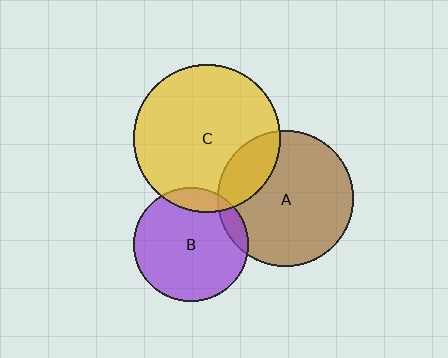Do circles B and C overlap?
Yes.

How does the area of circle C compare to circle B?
Approximately 1.7 times.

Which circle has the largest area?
Circle C (yellow).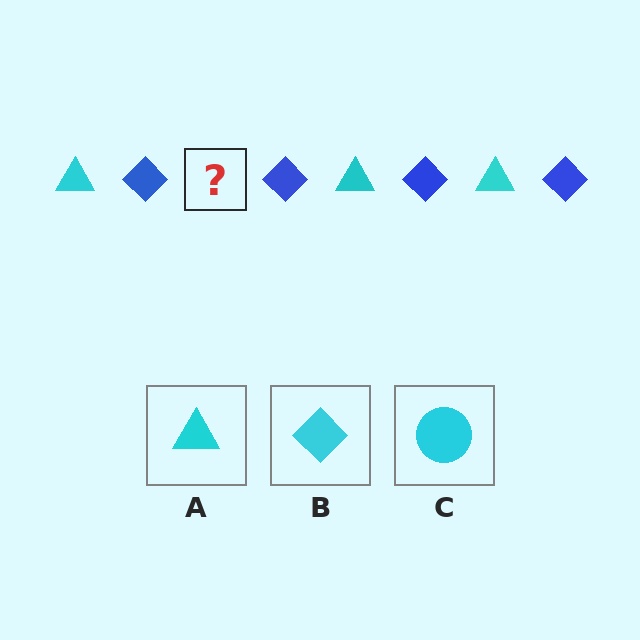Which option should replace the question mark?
Option A.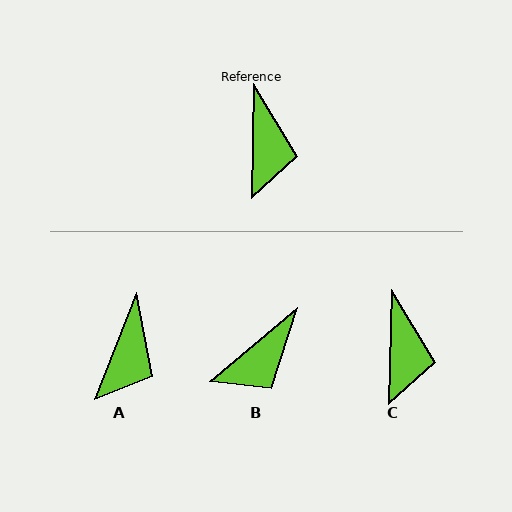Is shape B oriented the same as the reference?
No, it is off by about 49 degrees.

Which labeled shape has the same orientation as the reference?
C.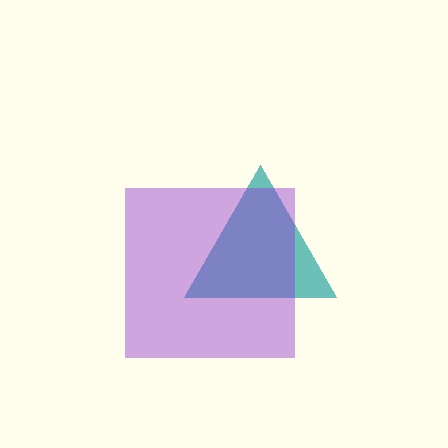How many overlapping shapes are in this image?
There are 2 overlapping shapes in the image.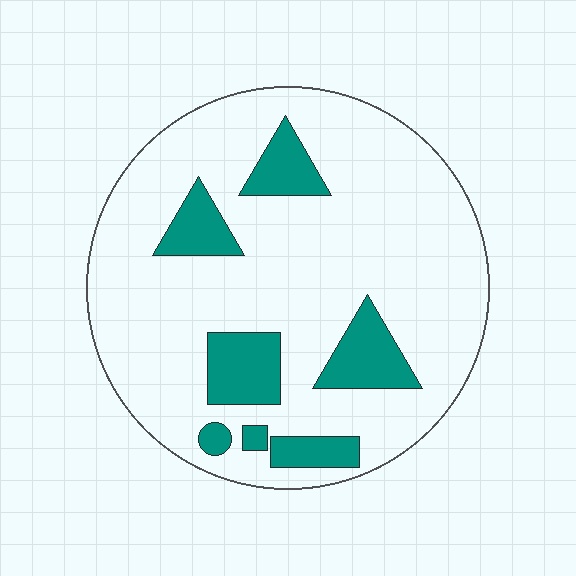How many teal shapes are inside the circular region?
7.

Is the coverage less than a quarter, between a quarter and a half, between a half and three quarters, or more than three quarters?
Less than a quarter.